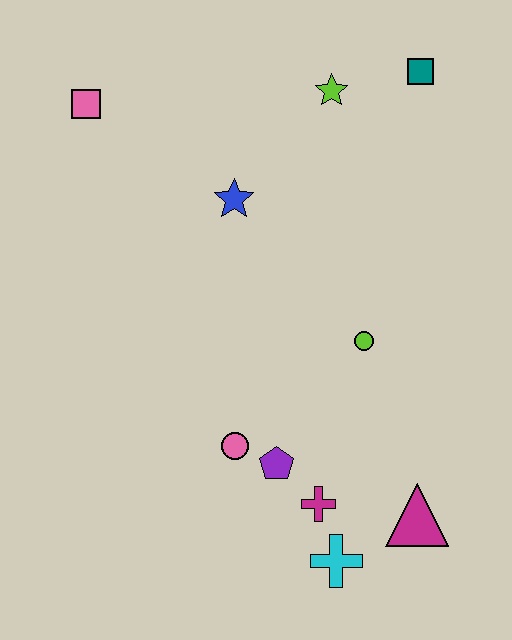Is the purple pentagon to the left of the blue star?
No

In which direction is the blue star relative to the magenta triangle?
The blue star is above the magenta triangle.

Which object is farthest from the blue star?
The cyan cross is farthest from the blue star.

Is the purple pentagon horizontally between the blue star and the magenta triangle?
Yes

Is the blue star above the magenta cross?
Yes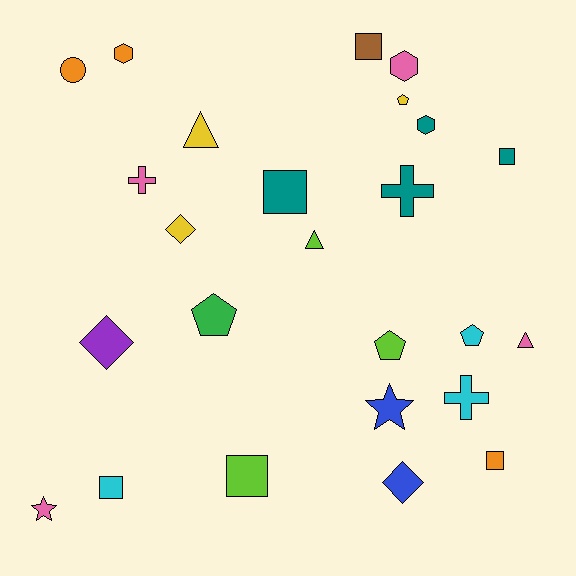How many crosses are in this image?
There are 3 crosses.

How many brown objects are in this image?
There is 1 brown object.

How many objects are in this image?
There are 25 objects.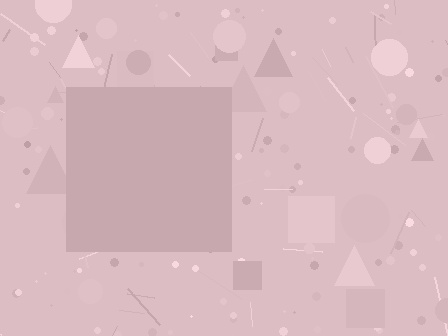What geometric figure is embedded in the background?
A square is embedded in the background.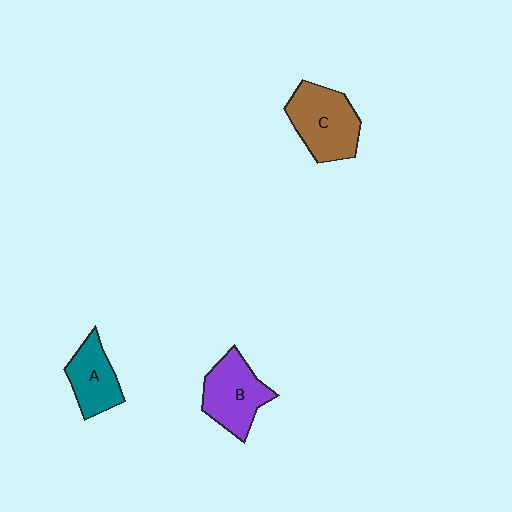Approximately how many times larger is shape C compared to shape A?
Approximately 1.4 times.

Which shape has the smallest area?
Shape A (teal).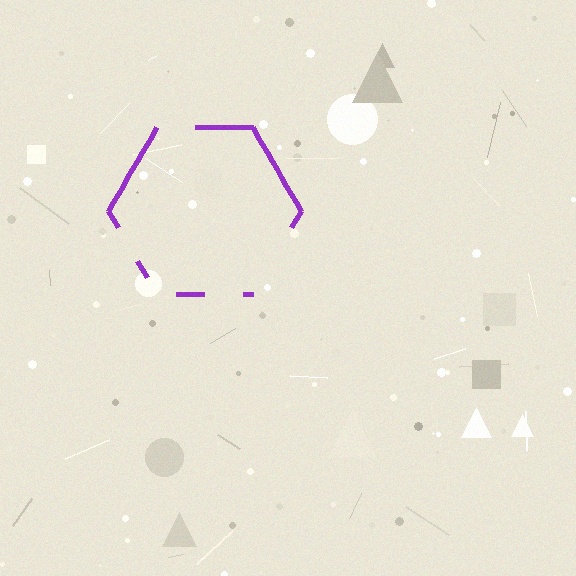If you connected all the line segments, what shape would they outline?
They would outline a hexagon.